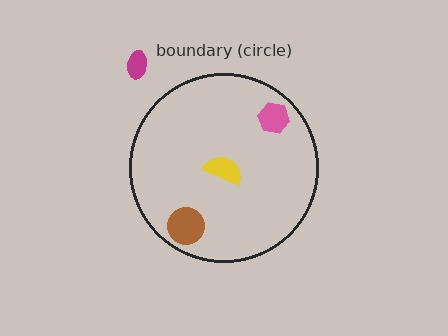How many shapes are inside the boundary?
3 inside, 1 outside.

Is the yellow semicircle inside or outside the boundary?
Inside.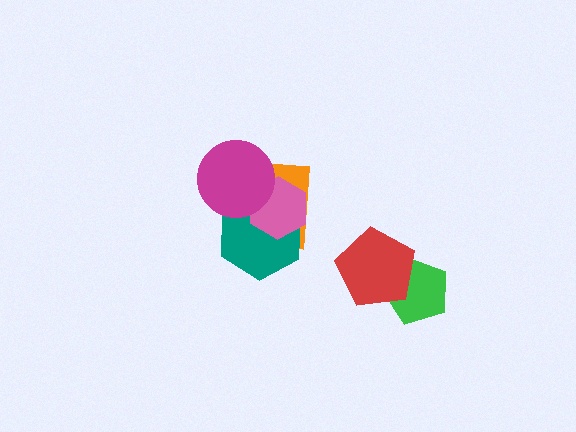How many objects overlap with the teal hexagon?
3 objects overlap with the teal hexagon.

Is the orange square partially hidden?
Yes, it is partially covered by another shape.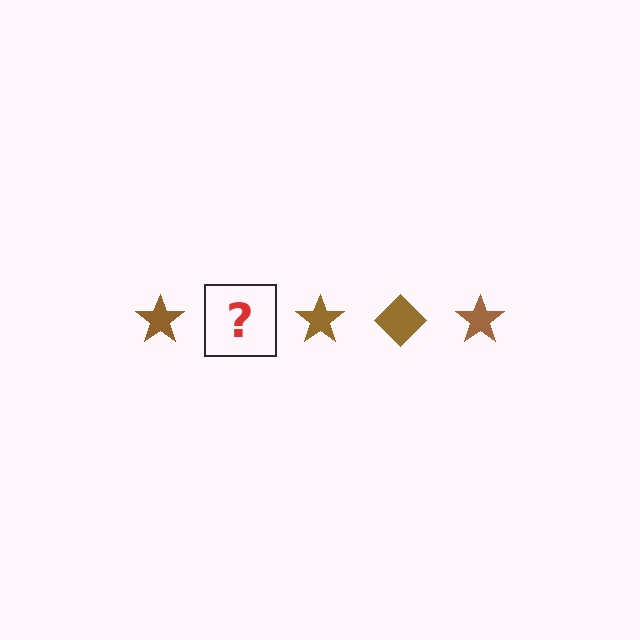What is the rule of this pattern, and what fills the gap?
The rule is that the pattern cycles through star, diamond shapes in brown. The gap should be filled with a brown diamond.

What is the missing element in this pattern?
The missing element is a brown diamond.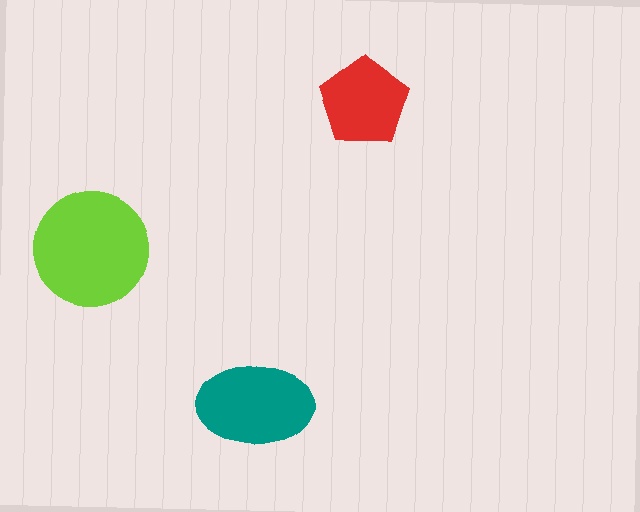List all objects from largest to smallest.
The lime circle, the teal ellipse, the red pentagon.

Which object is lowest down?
The teal ellipse is bottommost.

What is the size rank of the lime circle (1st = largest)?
1st.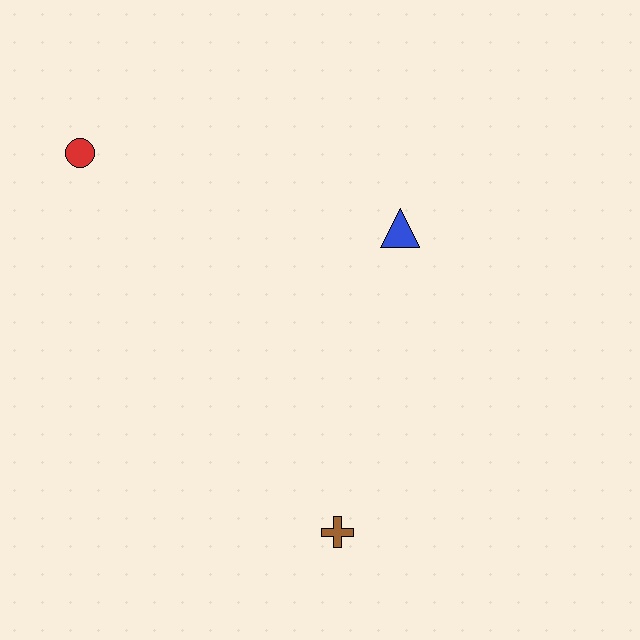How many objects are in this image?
There are 3 objects.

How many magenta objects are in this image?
There are no magenta objects.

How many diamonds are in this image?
There are no diamonds.